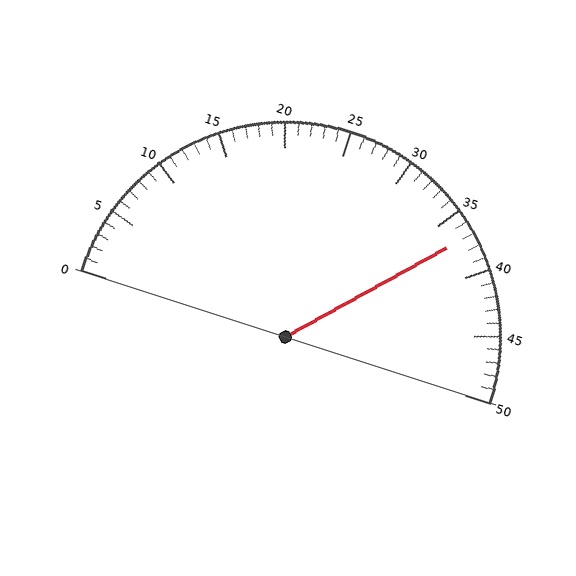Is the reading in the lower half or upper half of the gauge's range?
The reading is in the upper half of the range (0 to 50).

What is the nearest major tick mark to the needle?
The nearest major tick mark is 35.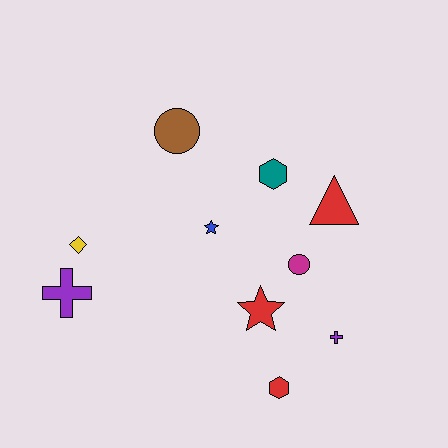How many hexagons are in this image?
There are 2 hexagons.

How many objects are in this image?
There are 10 objects.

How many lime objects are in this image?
There are no lime objects.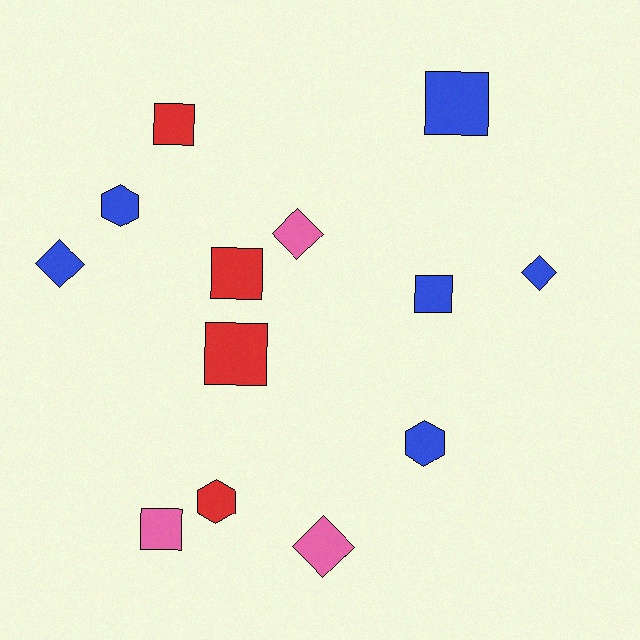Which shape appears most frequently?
Square, with 6 objects.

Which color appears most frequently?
Blue, with 6 objects.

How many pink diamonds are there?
There are 2 pink diamonds.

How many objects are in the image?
There are 13 objects.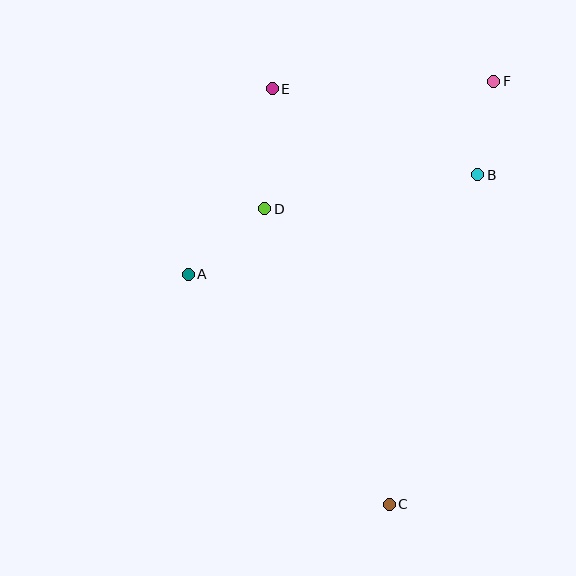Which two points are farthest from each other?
Points C and F are farthest from each other.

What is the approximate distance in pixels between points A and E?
The distance between A and E is approximately 204 pixels.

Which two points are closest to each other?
Points B and F are closest to each other.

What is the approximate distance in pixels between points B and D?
The distance between B and D is approximately 216 pixels.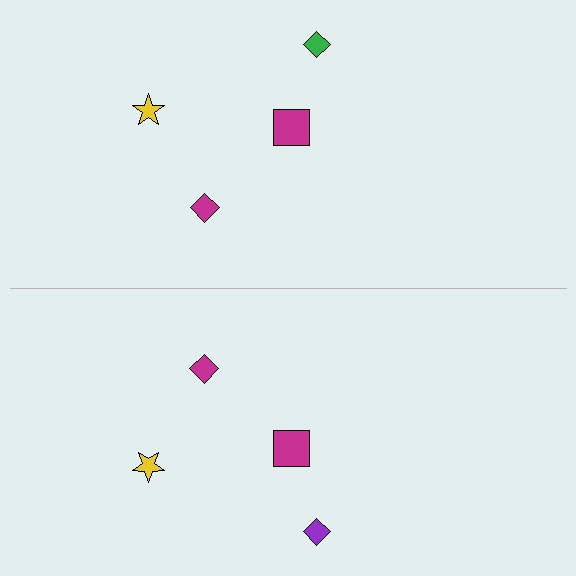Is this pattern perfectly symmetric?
No, the pattern is not perfectly symmetric. The purple diamond on the bottom side breaks the symmetry — its mirror counterpart is green.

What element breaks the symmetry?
The purple diamond on the bottom side breaks the symmetry — its mirror counterpart is green.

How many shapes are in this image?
There are 8 shapes in this image.